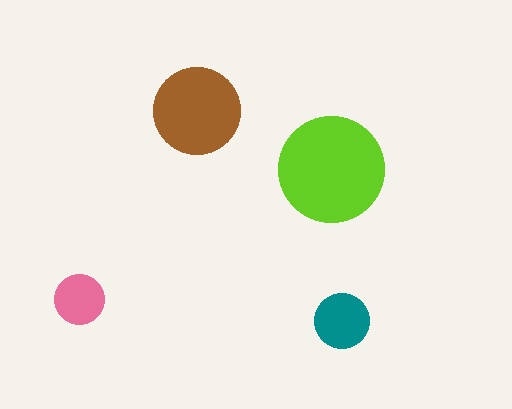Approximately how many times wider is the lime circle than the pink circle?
About 2 times wider.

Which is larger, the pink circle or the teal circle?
The teal one.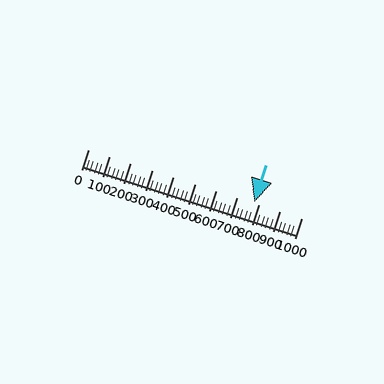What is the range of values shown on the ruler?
The ruler shows values from 0 to 1000.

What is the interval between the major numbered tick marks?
The major tick marks are spaced 100 units apart.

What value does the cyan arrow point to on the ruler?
The cyan arrow points to approximately 780.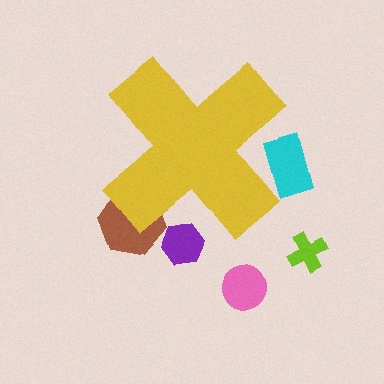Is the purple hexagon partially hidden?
Yes, the purple hexagon is partially hidden behind the yellow cross.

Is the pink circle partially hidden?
No, the pink circle is fully visible.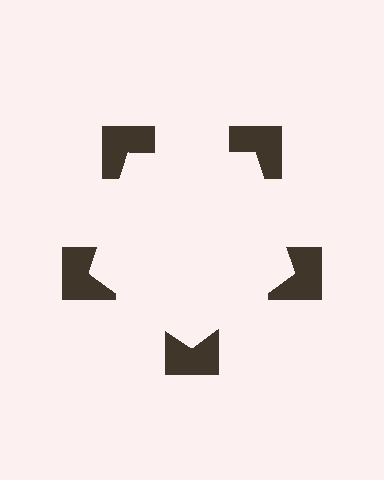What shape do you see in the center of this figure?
An illusory pentagon — its edges are inferred from the aligned wedge cuts in the notched squares, not physically drawn.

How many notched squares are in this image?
There are 5 — one at each vertex of the illusory pentagon.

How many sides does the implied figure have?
5 sides.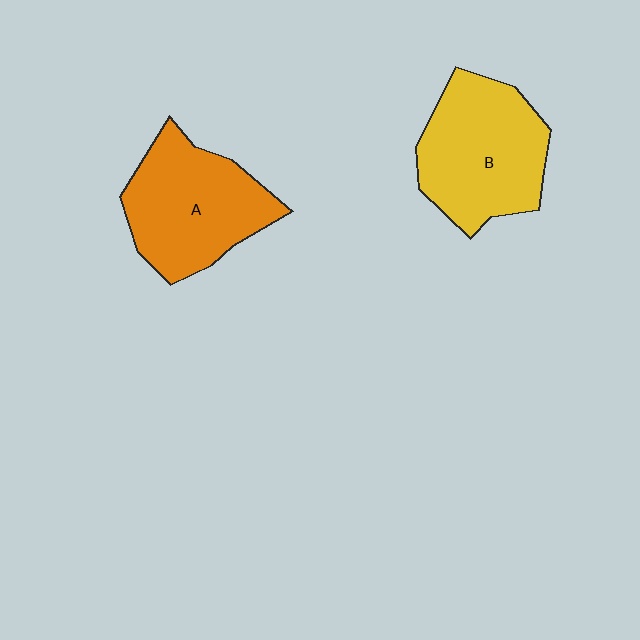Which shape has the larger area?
Shape B (yellow).